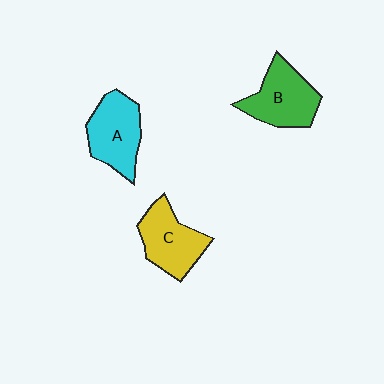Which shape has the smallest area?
Shape C (yellow).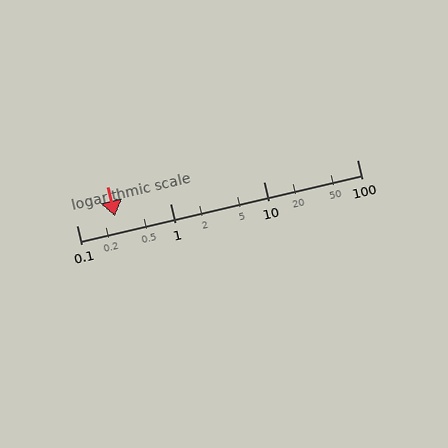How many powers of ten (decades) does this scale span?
The scale spans 3 decades, from 0.1 to 100.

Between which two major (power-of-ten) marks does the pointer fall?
The pointer is between 0.1 and 1.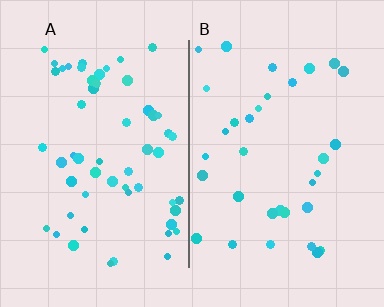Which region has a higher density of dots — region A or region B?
A (the left).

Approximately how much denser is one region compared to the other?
Approximately 1.7× — region A over region B.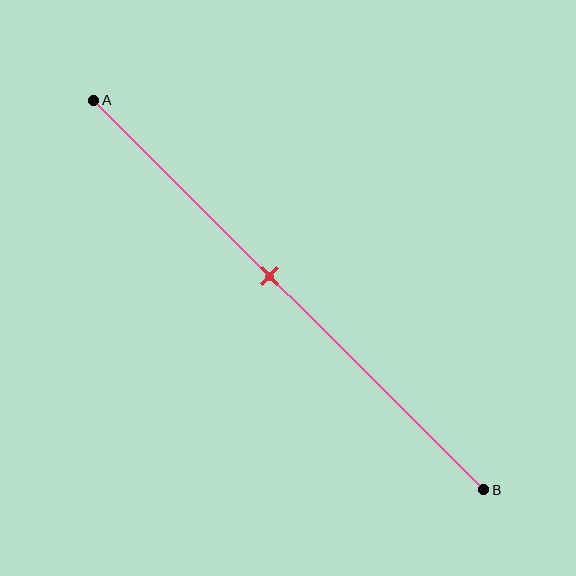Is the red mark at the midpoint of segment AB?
No, the mark is at about 45% from A, not at the 50% midpoint.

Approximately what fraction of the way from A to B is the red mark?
The red mark is approximately 45% of the way from A to B.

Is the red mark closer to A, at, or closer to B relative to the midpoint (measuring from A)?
The red mark is closer to point A than the midpoint of segment AB.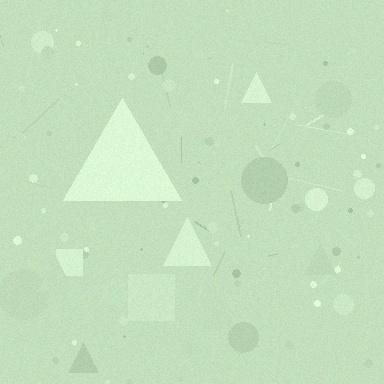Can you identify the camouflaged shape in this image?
The camouflaged shape is a triangle.